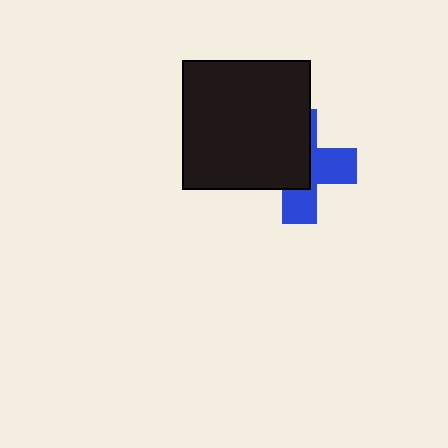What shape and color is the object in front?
The object in front is a black square.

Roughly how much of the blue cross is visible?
About half of it is visible (roughly 45%).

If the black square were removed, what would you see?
You would see the complete blue cross.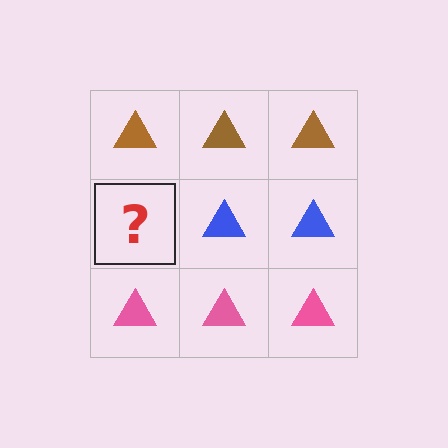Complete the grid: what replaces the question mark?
The question mark should be replaced with a blue triangle.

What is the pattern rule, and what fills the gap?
The rule is that each row has a consistent color. The gap should be filled with a blue triangle.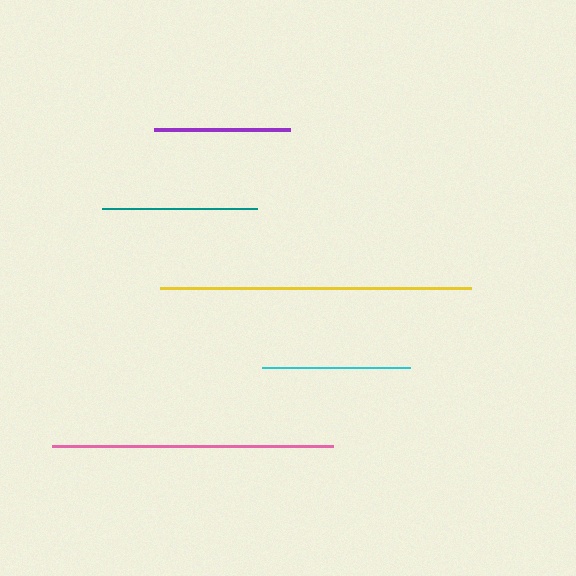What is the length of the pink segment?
The pink segment is approximately 281 pixels long.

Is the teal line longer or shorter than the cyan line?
The teal line is longer than the cyan line.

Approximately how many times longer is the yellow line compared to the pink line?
The yellow line is approximately 1.1 times the length of the pink line.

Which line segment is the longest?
The yellow line is the longest at approximately 312 pixels.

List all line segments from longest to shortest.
From longest to shortest: yellow, pink, teal, cyan, purple.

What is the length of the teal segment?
The teal segment is approximately 155 pixels long.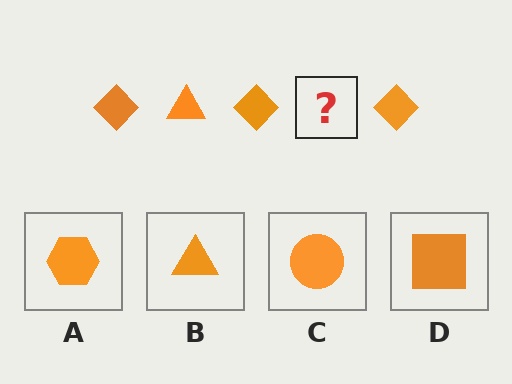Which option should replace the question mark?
Option B.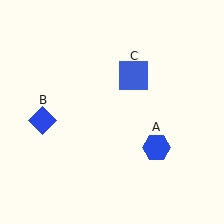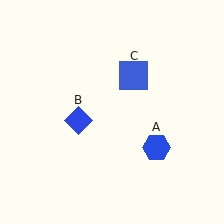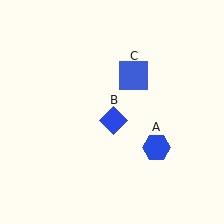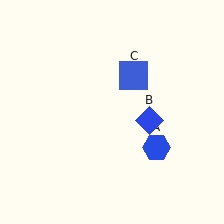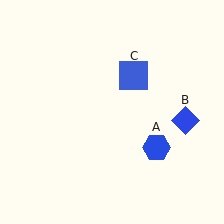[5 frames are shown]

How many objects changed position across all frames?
1 object changed position: blue diamond (object B).